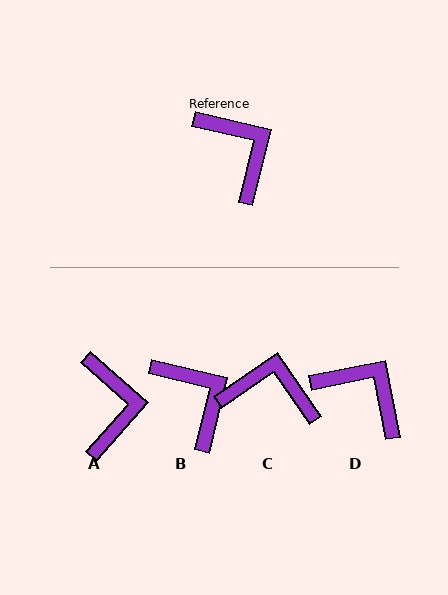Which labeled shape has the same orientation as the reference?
B.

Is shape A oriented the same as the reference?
No, it is off by about 28 degrees.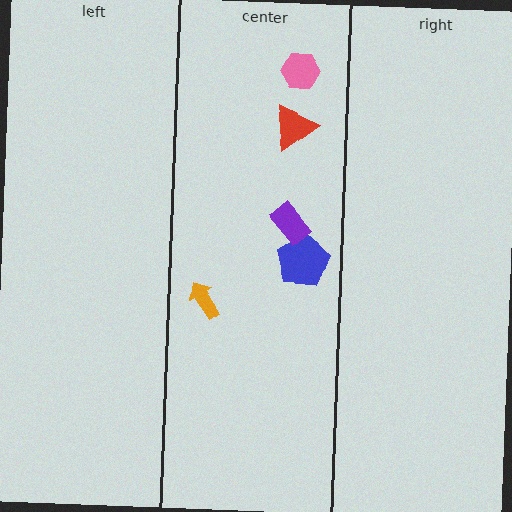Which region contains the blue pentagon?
The center region.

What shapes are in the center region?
The orange arrow, the red triangle, the blue pentagon, the pink hexagon, the purple rectangle.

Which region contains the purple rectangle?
The center region.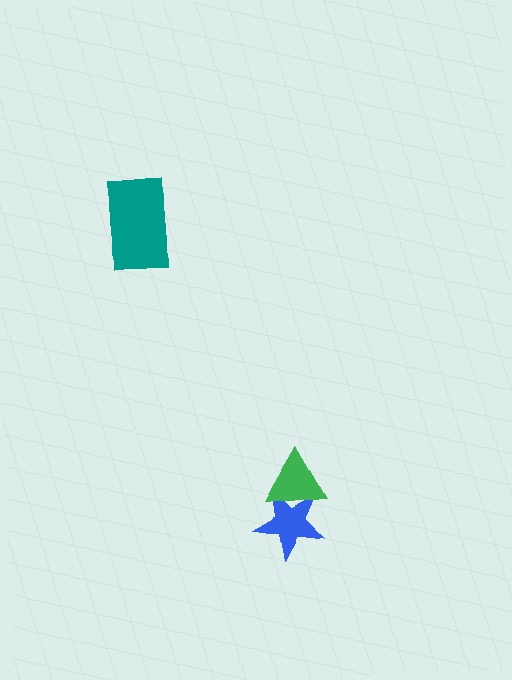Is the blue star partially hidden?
Yes, it is partially covered by another shape.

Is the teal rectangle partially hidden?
No, no other shape covers it.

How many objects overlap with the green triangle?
1 object overlaps with the green triangle.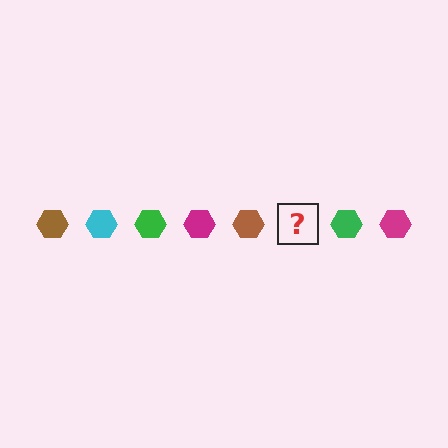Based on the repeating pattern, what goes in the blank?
The blank should be a cyan hexagon.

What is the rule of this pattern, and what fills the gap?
The rule is that the pattern cycles through brown, cyan, green, magenta hexagons. The gap should be filled with a cyan hexagon.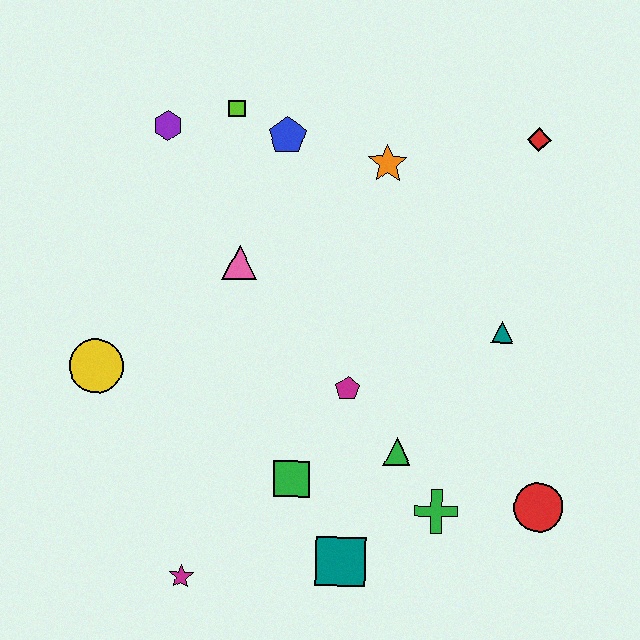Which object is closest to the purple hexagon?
The lime square is closest to the purple hexagon.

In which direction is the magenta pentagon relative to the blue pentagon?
The magenta pentagon is below the blue pentagon.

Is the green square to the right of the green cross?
No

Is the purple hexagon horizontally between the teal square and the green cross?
No